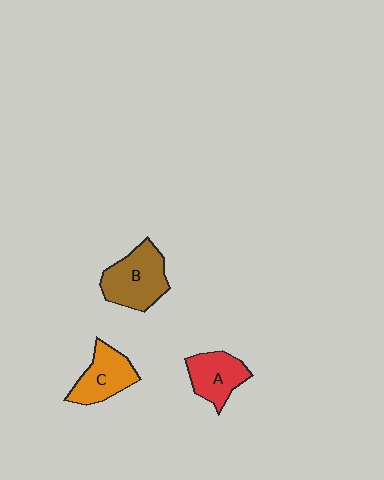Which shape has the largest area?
Shape B (brown).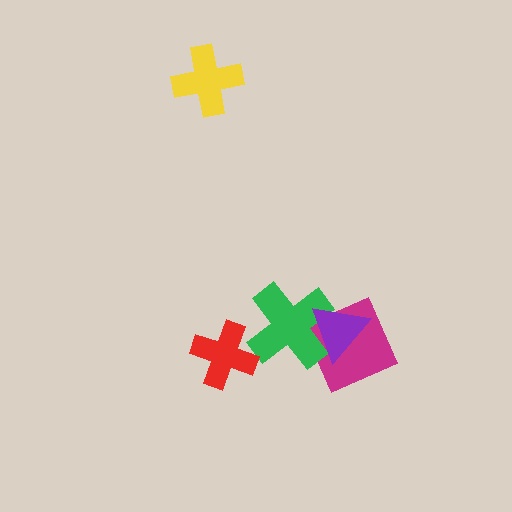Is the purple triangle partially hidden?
No, no other shape covers it.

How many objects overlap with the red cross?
0 objects overlap with the red cross.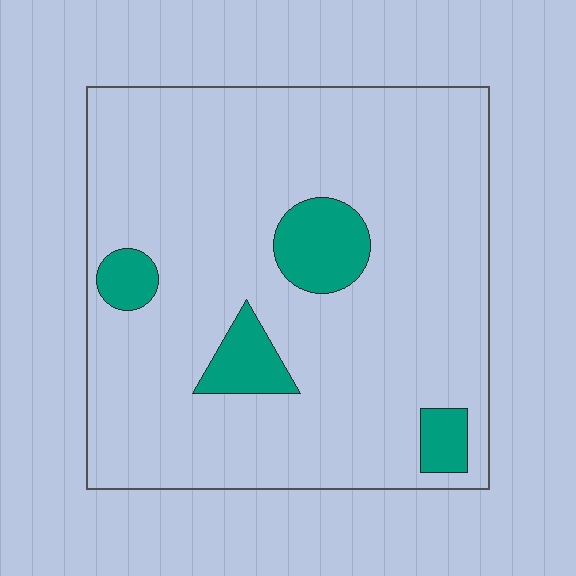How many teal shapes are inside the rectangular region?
4.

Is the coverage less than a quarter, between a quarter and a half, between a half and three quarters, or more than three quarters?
Less than a quarter.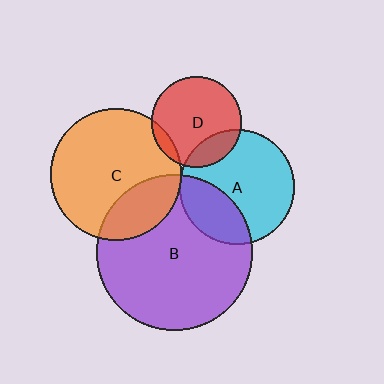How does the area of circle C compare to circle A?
Approximately 1.3 times.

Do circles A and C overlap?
Yes.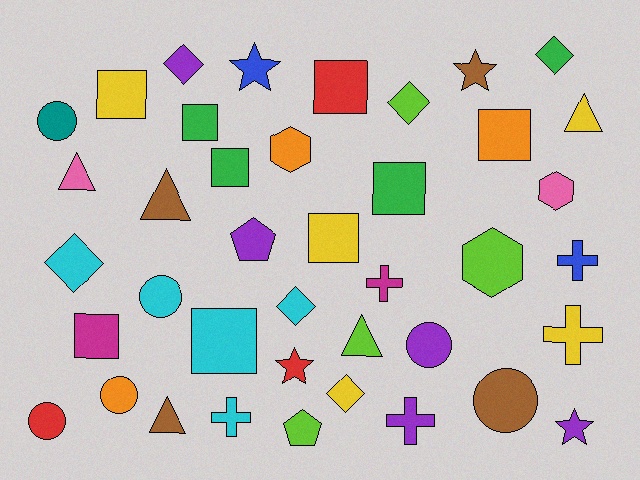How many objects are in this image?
There are 40 objects.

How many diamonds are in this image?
There are 6 diamonds.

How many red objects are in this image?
There are 3 red objects.